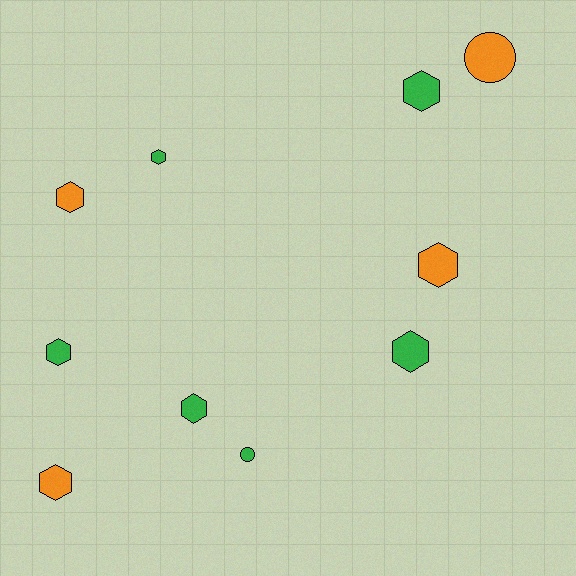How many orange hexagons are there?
There are 3 orange hexagons.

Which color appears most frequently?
Green, with 6 objects.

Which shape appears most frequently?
Hexagon, with 8 objects.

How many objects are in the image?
There are 10 objects.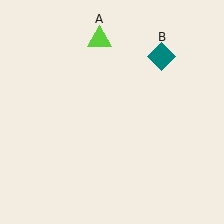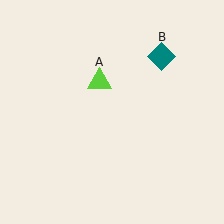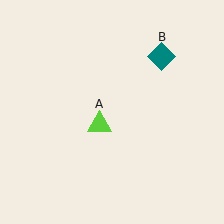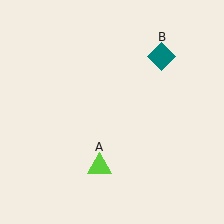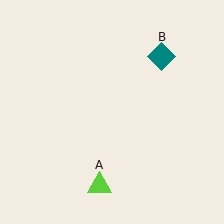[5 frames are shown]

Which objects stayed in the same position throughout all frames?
Teal diamond (object B) remained stationary.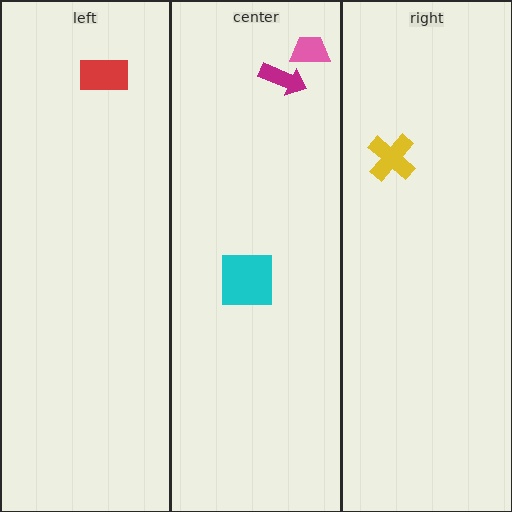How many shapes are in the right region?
1.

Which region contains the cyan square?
The center region.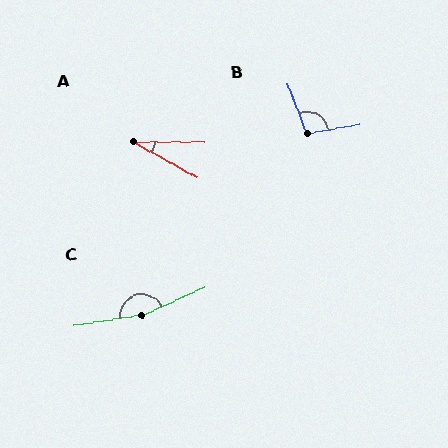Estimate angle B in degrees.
Approximately 101 degrees.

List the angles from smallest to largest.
A (29°), B (101°), C (165°).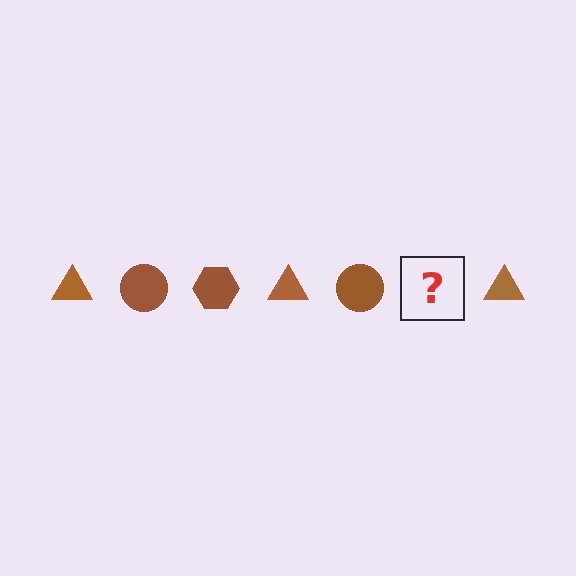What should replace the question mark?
The question mark should be replaced with a brown hexagon.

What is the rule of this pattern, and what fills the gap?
The rule is that the pattern cycles through triangle, circle, hexagon shapes in brown. The gap should be filled with a brown hexagon.